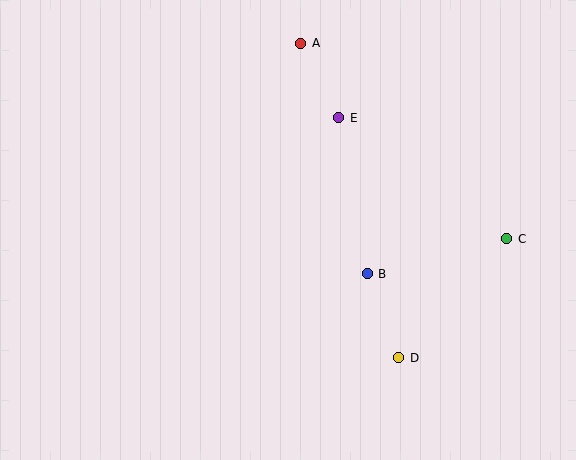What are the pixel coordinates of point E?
Point E is at (339, 118).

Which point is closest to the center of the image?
Point B at (367, 274) is closest to the center.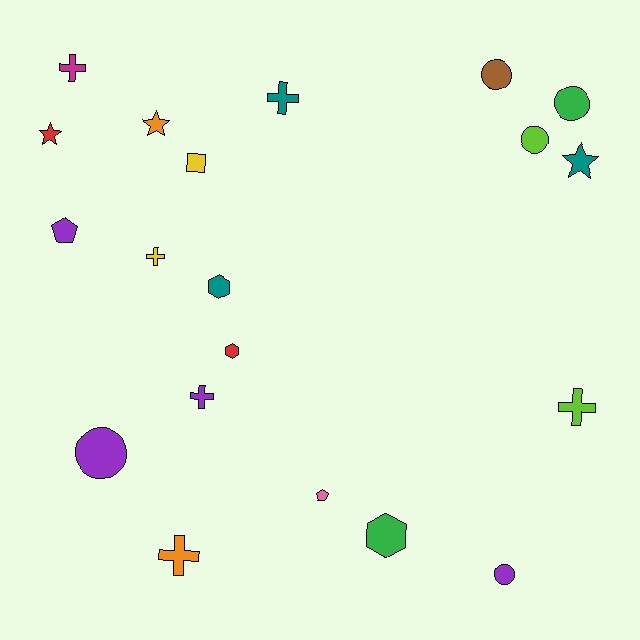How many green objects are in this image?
There are 2 green objects.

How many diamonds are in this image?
There are no diamonds.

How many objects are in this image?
There are 20 objects.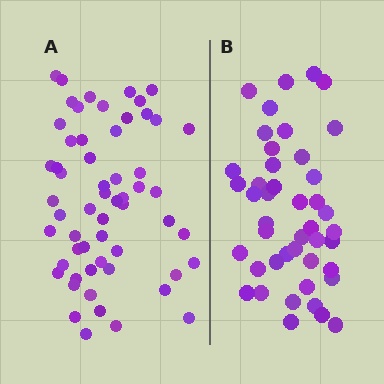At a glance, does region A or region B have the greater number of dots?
Region A (the left region) has more dots.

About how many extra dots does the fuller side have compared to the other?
Region A has approximately 15 more dots than region B.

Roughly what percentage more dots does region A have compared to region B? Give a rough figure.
About 30% more.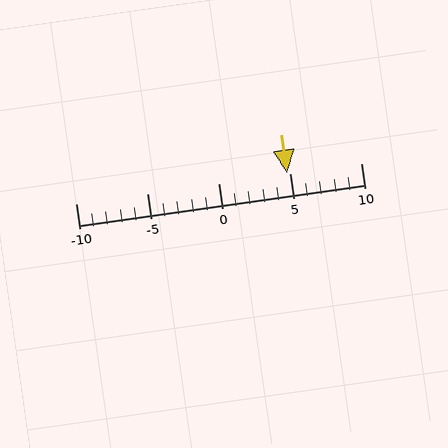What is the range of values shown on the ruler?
The ruler shows values from -10 to 10.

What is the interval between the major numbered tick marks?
The major tick marks are spaced 5 units apart.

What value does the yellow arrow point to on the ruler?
The yellow arrow points to approximately 5.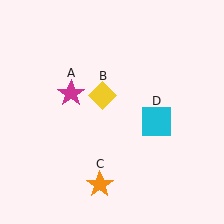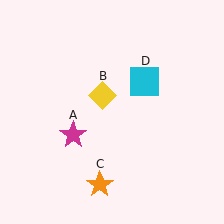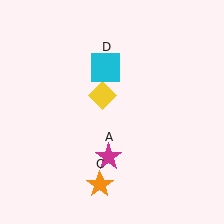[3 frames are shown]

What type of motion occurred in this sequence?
The magenta star (object A), cyan square (object D) rotated counterclockwise around the center of the scene.